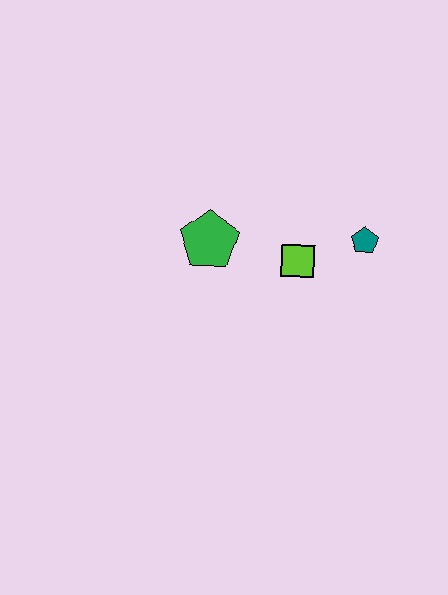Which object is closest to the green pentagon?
The lime square is closest to the green pentagon.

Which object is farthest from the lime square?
The green pentagon is farthest from the lime square.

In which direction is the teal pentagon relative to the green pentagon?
The teal pentagon is to the right of the green pentagon.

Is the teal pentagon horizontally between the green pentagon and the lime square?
No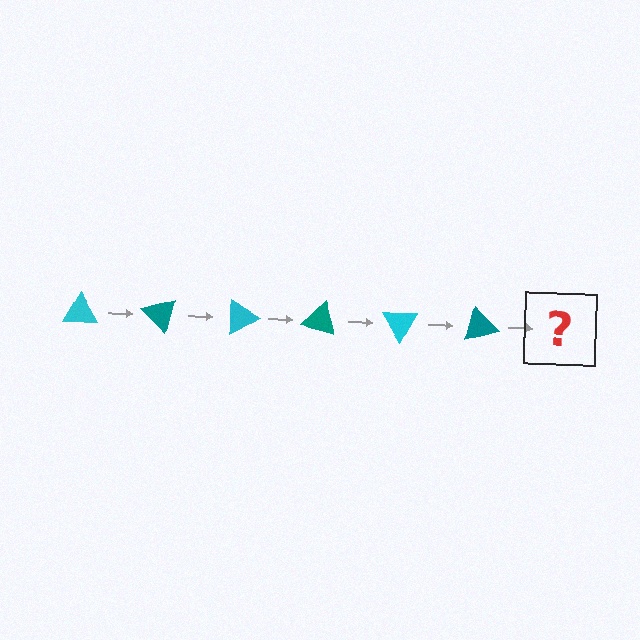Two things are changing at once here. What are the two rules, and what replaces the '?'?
The two rules are that it rotates 45 degrees each step and the color cycles through cyan and teal. The '?' should be a cyan triangle, rotated 270 degrees from the start.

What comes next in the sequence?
The next element should be a cyan triangle, rotated 270 degrees from the start.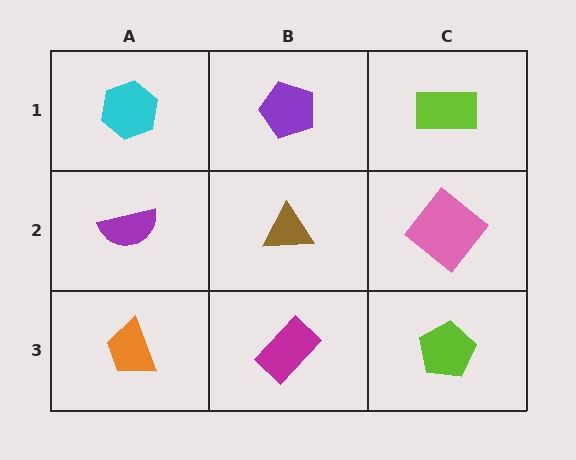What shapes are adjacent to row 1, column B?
A brown triangle (row 2, column B), a cyan hexagon (row 1, column A), a lime rectangle (row 1, column C).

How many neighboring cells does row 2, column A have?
3.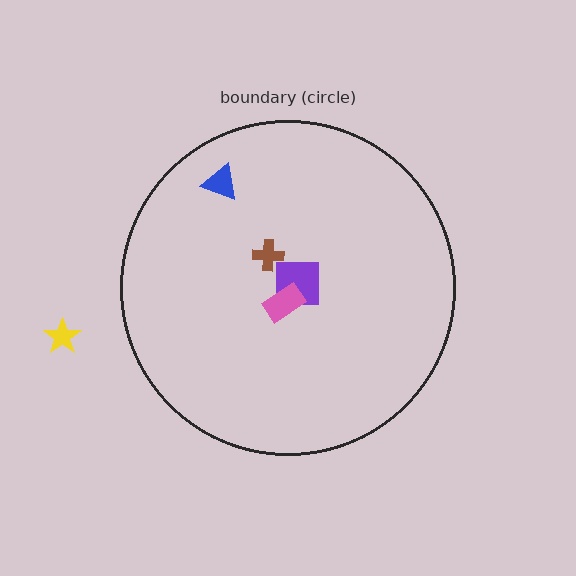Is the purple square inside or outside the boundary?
Inside.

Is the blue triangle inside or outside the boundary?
Inside.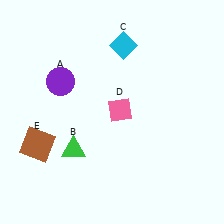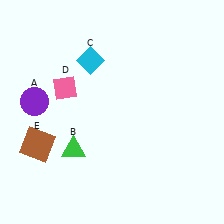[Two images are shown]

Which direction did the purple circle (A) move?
The purple circle (A) moved left.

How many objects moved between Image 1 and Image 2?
3 objects moved between the two images.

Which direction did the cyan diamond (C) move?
The cyan diamond (C) moved left.